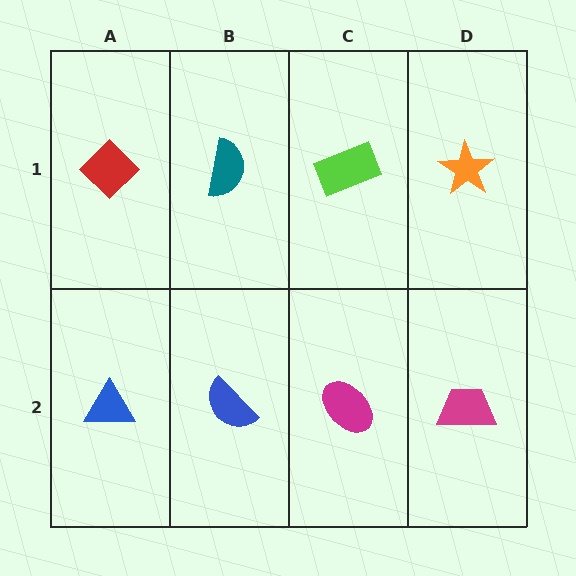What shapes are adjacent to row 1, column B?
A blue semicircle (row 2, column B), a red diamond (row 1, column A), a lime rectangle (row 1, column C).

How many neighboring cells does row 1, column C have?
3.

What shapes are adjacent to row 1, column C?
A magenta ellipse (row 2, column C), a teal semicircle (row 1, column B), an orange star (row 1, column D).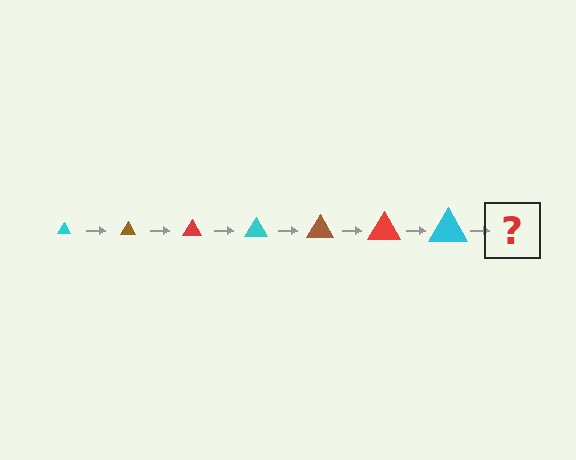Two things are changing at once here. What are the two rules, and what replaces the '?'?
The two rules are that the triangle grows larger each step and the color cycles through cyan, brown, and red. The '?' should be a brown triangle, larger than the previous one.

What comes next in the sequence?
The next element should be a brown triangle, larger than the previous one.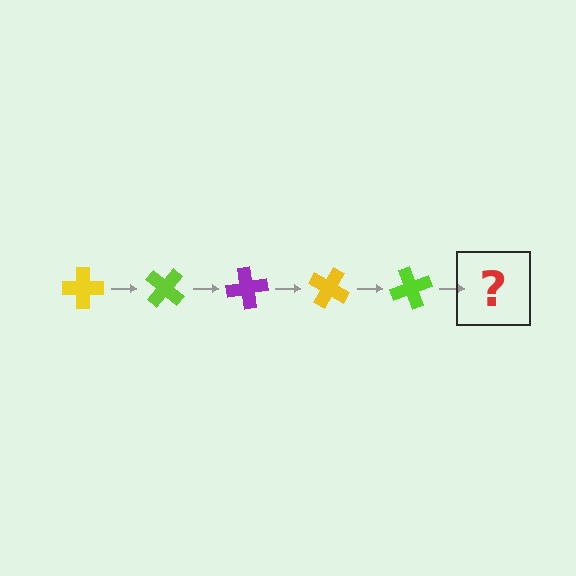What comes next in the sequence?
The next element should be a purple cross, rotated 200 degrees from the start.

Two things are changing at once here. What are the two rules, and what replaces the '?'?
The two rules are that it rotates 40 degrees each step and the color cycles through yellow, lime, and purple. The '?' should be a purple cross, rotated 200 degrees from the start.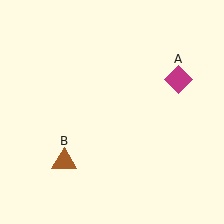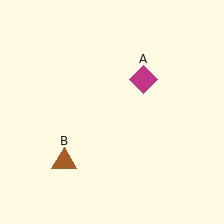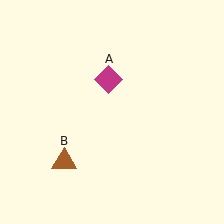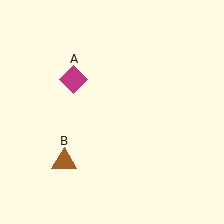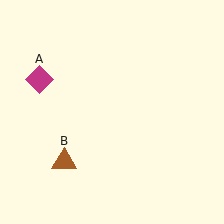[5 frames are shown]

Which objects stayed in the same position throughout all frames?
Brown triangle (object B) remained stationary.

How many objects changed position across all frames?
1 object changed position: magenta diamond (object A).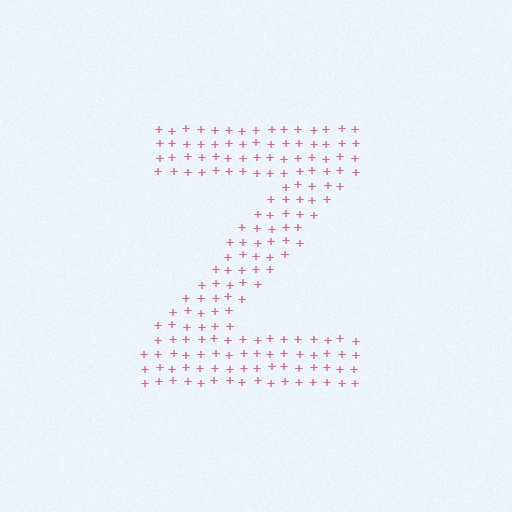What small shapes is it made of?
It is made of small plus signs.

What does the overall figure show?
The overall figure shows the letter Z.